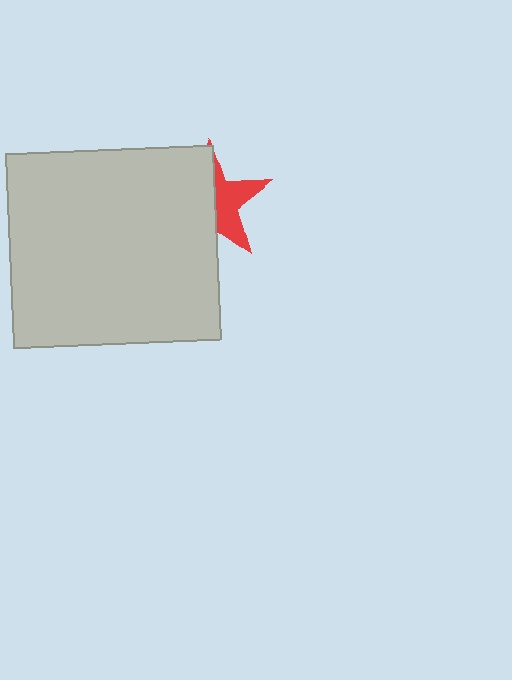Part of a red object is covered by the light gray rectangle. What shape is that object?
It is a star.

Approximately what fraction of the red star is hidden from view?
Roughly 56% of the red star is hidden behind the light gray rectangle.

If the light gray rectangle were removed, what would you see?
You would see the complete red star.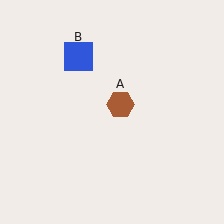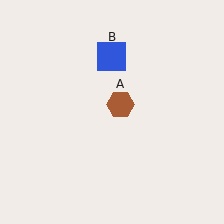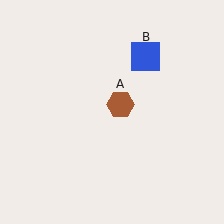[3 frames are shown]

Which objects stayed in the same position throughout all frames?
Brown hexagon (object A) remained stationary.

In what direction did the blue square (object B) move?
The blue square (object B) moved right.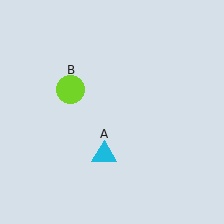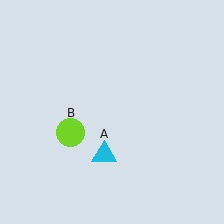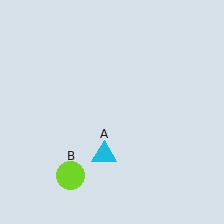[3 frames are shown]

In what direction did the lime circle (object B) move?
The lime circle (object B) moved down.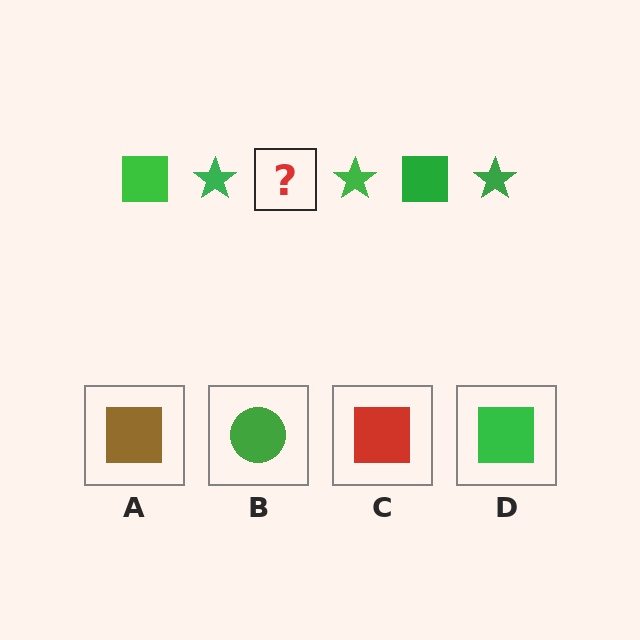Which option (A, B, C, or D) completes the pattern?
D.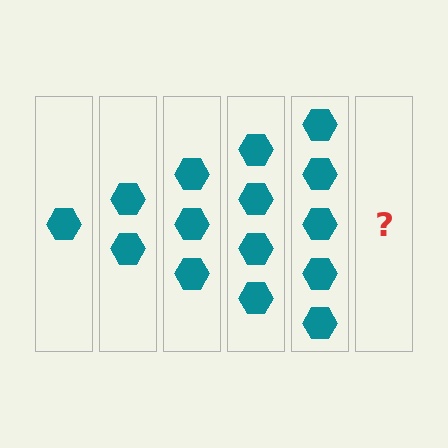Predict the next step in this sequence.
The next step is 6 hexagons.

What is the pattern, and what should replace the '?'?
The pattern is that each step adds one more hexagon. The '?' should be 6 hexagons.